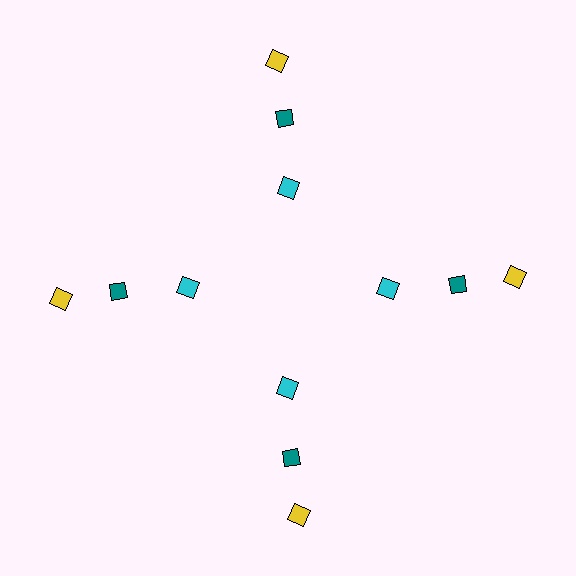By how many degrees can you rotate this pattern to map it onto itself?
The pattern maps onto itself every 90 degrees of rotation.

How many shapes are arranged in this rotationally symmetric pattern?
There are 12 shapes, arranged in 4 groups of 3.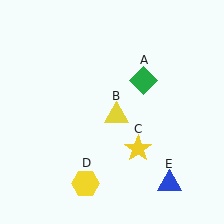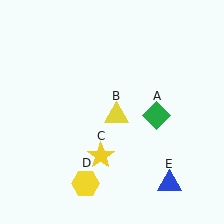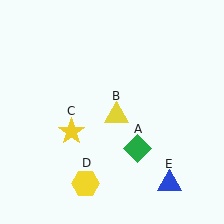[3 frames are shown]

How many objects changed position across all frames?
2 objects changed position: green diamond (object A), yellow star (object C).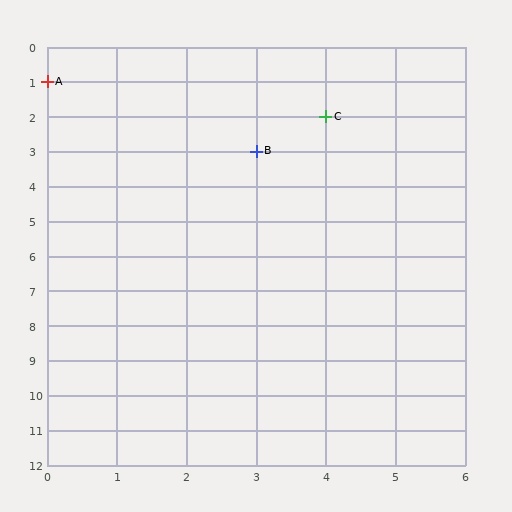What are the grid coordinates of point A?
Point A is at grid coordinates (0, 1).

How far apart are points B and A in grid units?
Points B and A are 3 columns and 2 rows apart (about 3.6 grid units diagonally).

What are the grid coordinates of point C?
Point C is at grid coordinates (4, 2).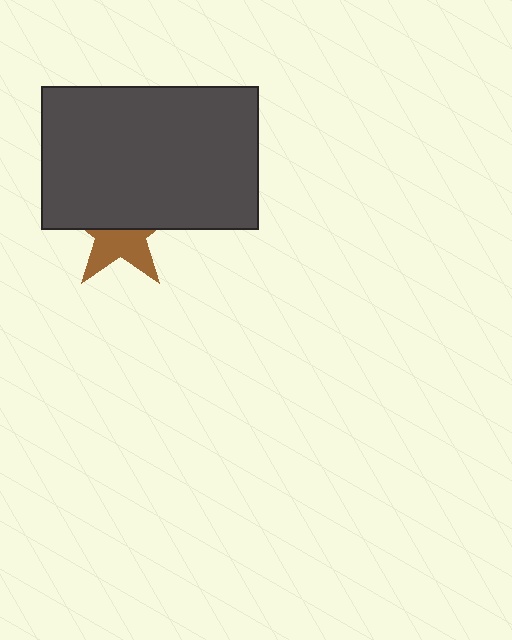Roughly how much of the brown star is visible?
About half of it is visible (roughly 47%).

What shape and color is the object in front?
The object in front is a dark gray rectangle.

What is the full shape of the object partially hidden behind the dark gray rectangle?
The partially hidden object is a brown star.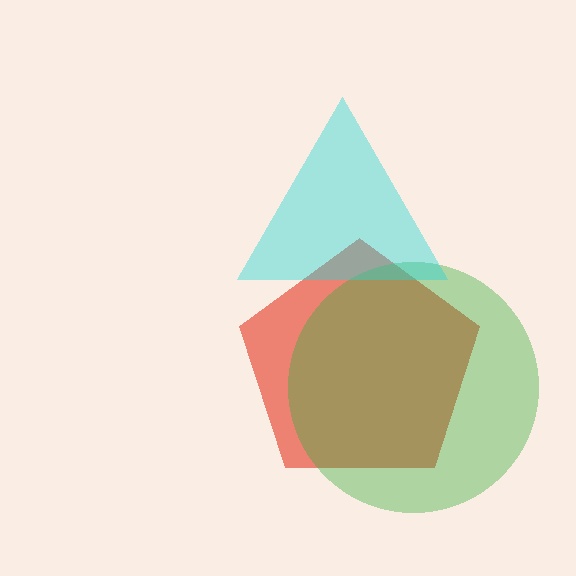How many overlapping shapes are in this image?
There are 3 overlapping shapes in the image.